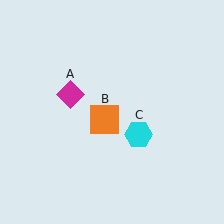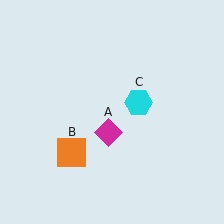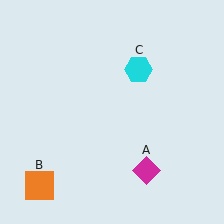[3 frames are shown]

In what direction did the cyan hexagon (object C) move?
The cyan hexagon (object C) moved up.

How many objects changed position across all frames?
3 objects changed position: magenta diamond (object A), orange square (object B), cyan hexagon (object C).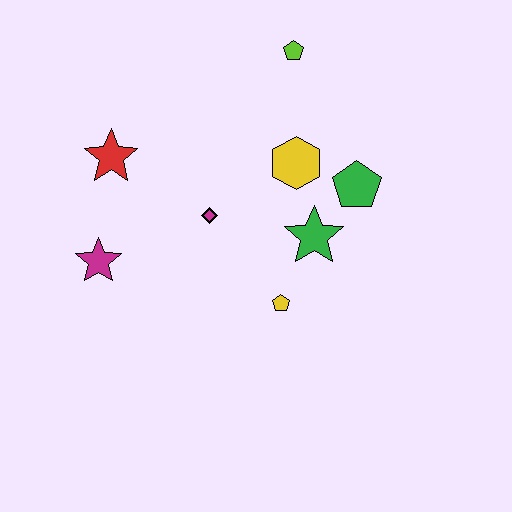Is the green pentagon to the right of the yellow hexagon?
Yes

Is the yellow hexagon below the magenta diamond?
No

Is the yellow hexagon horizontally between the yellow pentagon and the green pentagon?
Yes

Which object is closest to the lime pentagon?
The yellow hexagon is closest to the lime pentagon.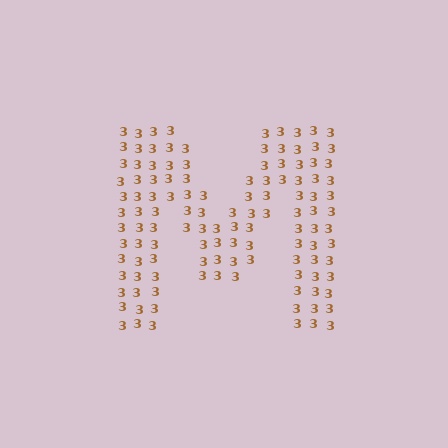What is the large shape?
The large shape is the letter M.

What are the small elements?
The small elements are digit 3's.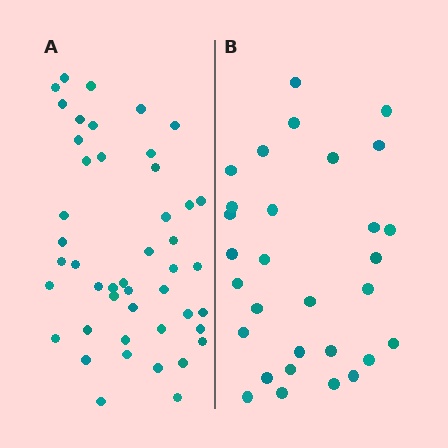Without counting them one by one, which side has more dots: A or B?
Region A (the left region) has more dots.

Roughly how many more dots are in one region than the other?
Region A has approximately 15 more dots than region B.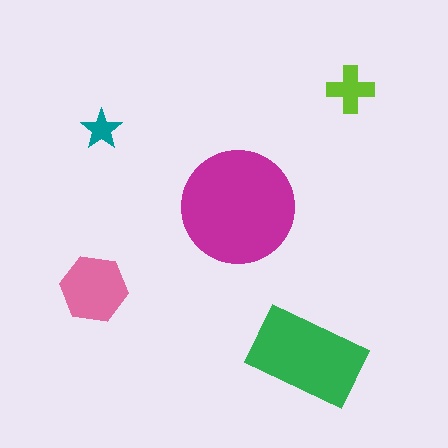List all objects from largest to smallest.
The magenta circle, the green rectangle, the pink hexagon, the lime cross, the teal star.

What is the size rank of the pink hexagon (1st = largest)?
3rd.